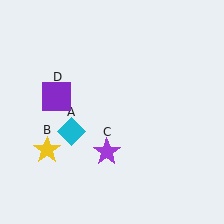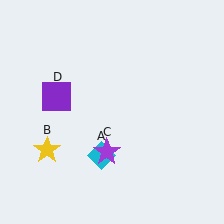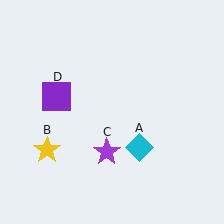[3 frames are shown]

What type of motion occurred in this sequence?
The cyan diamond (object A) rotated counterclockwise around the center of the scene.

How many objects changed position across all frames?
1 object changed position: cyan diamond (object A).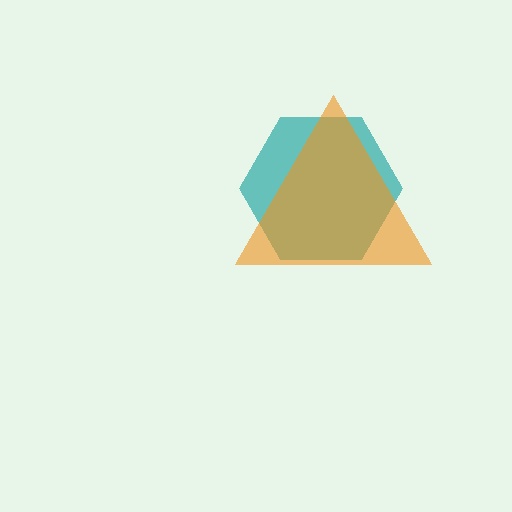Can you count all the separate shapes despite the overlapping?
Yes, there are 2 separate shapes.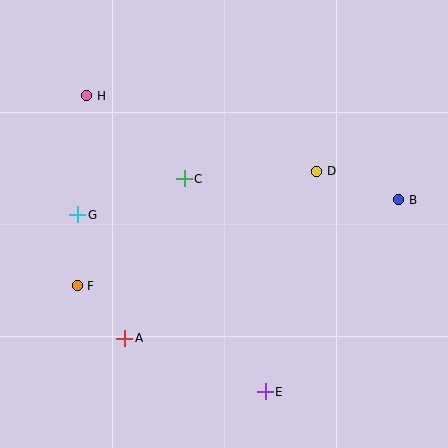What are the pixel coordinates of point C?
Point C is at (184, 179).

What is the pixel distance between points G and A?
The distance between G and A is 132 pixels.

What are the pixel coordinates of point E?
Point E is at (265, 392).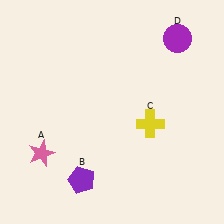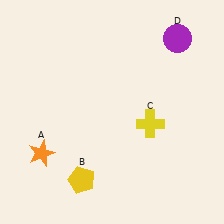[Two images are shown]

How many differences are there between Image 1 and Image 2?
There are 2 differences between the two images.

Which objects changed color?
A changed from pink to orange. B changed from purple to yellow.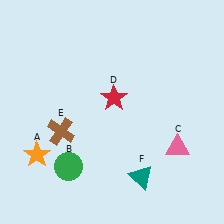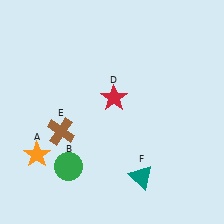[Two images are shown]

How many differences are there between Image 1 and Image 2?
There is 1 difference between the two images.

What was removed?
The pink triangle (C) was removed in Image 2.